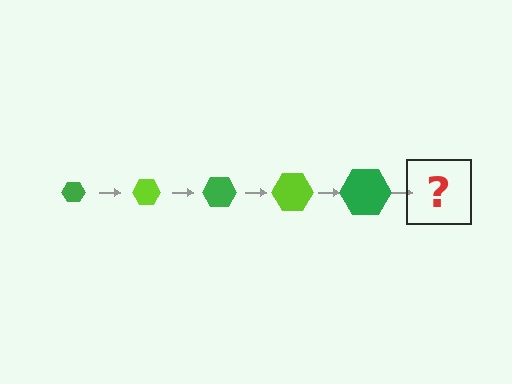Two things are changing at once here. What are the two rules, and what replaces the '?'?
The two rules are that the hexagon grows larger each step and the color cycles through green and lime. The '?' should be a lime hexagon, larger than the previous one.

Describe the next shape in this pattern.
It should be a lime hexagon, larger than the previous one.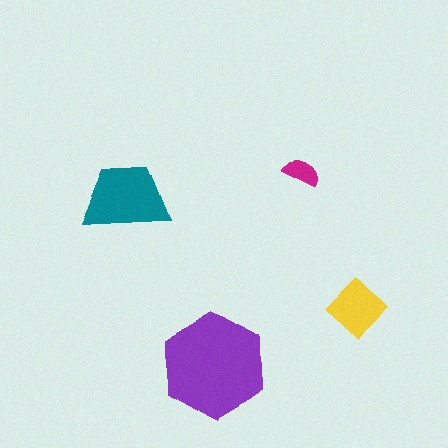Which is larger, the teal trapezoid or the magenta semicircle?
The teal trapezoid.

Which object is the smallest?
The magenta semicircle.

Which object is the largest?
The purple hexagon.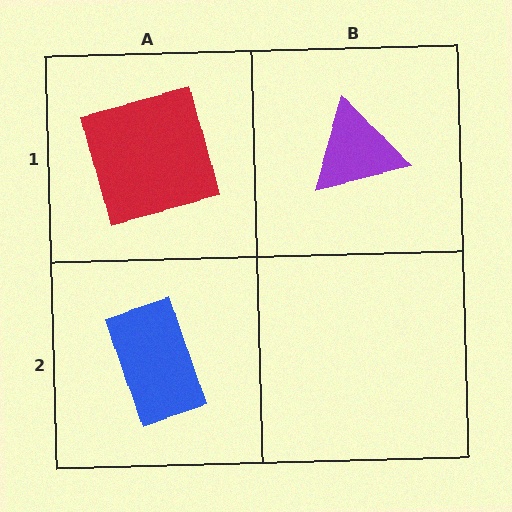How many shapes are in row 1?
2 shapes.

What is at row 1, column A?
A red square.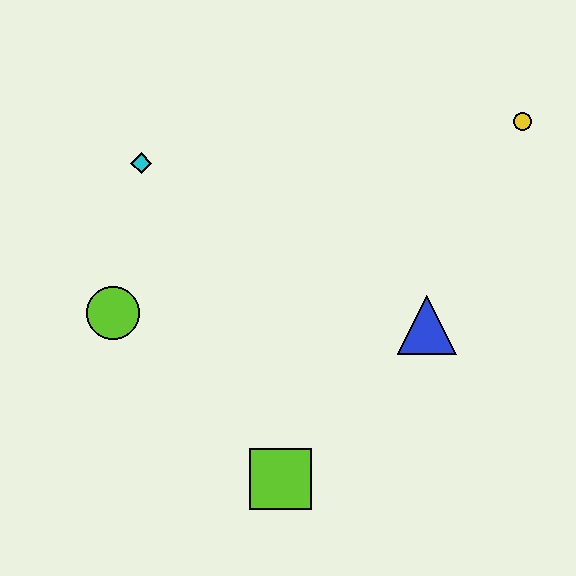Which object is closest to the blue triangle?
The lime square is closest to the blue triangle.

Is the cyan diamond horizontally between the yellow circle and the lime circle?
Yes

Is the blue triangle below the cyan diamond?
Yes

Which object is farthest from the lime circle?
The yellow circle is farthest from the lime circle.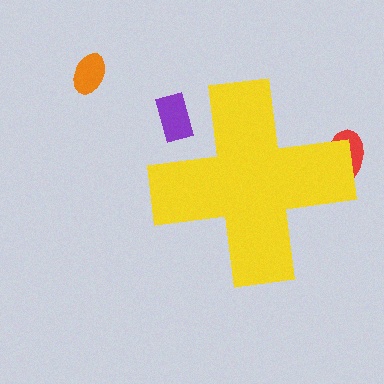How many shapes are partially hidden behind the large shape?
2 shapes are partially hidden.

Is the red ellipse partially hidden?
Yes, the red ellipse is partially hidden behind the yellow cross.